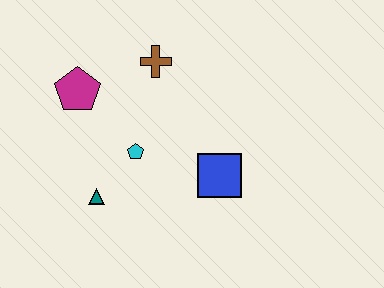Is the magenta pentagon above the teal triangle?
Yes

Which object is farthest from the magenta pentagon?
The blue square is farthest from the magenta pentagon.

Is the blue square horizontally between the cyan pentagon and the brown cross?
No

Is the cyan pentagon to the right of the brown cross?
No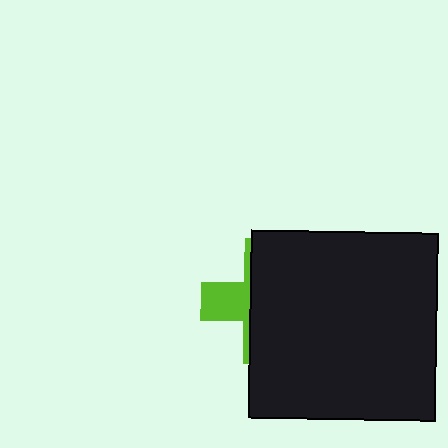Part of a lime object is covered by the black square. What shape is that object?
It is a cross.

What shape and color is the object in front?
The object in front is a black square.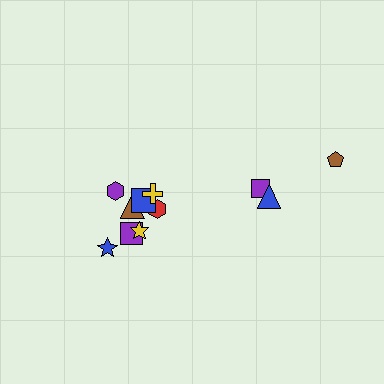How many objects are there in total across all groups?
There are 11 objects.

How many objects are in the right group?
There are 3 objects.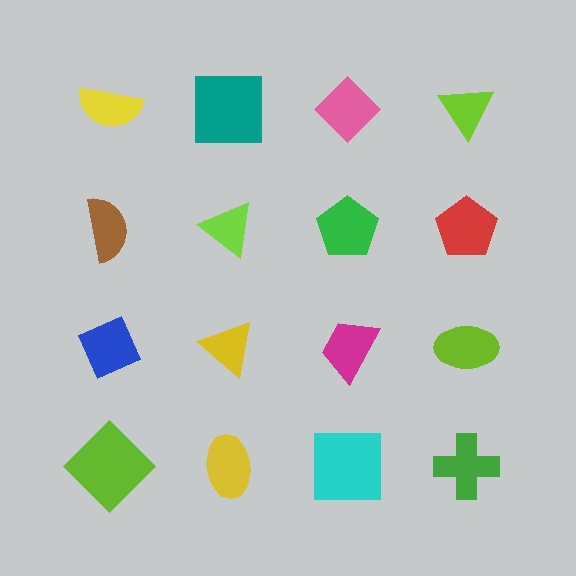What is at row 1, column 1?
A yellow semicircle.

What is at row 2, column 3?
A green pentagon.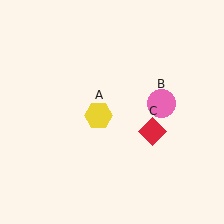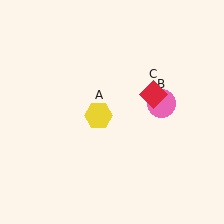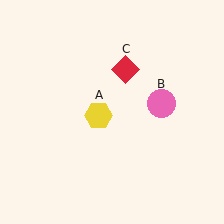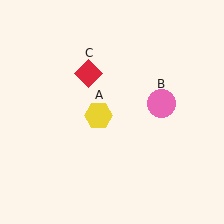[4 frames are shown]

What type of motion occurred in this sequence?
The red diamond (object C) rotated counterclockwise around the center of the scene.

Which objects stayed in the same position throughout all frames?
Yellow hexagon (object A) and pink circle (object B) remained stationary.